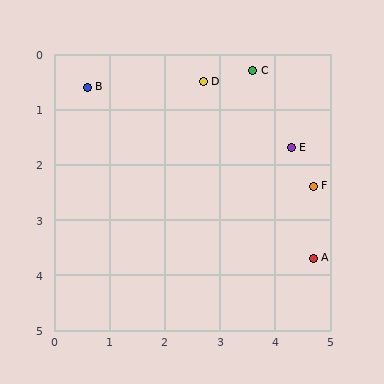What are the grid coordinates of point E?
Point E is at approximately (4.3, 1.7).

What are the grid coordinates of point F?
Point F is at approximately (4.7, 2.4).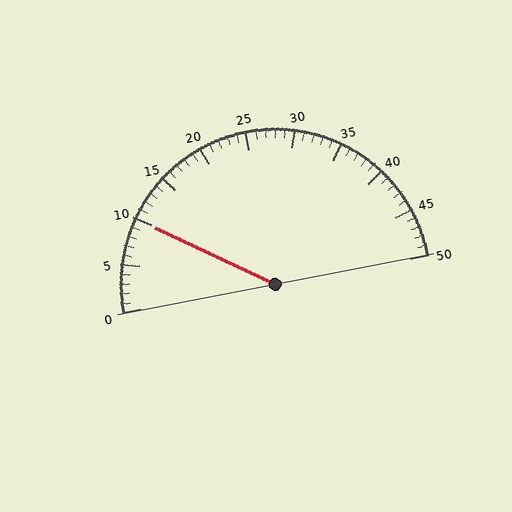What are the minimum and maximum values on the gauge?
The gauge ranges from 0 to 50.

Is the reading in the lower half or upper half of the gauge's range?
The reading is in the lower half of the range (0 to 50).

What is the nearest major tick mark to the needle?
The nearest major tick mark is 10.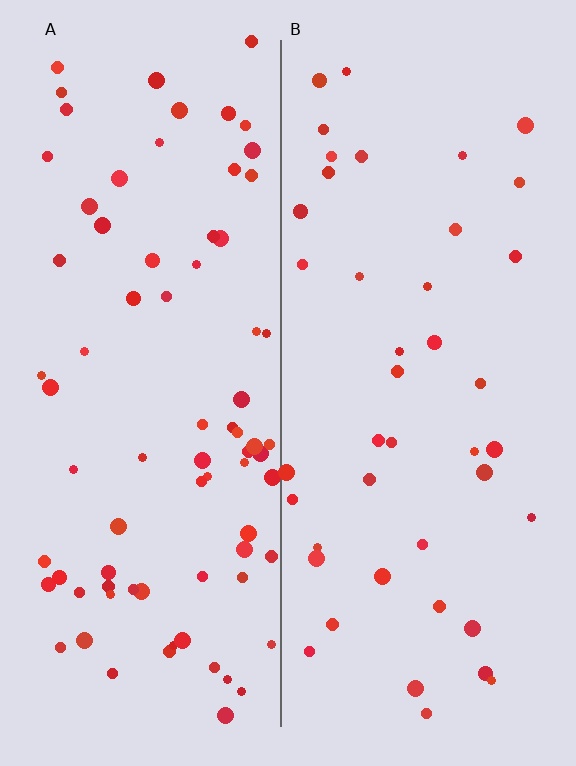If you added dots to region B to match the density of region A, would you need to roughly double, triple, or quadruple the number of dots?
Approximately double.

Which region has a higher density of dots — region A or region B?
A (the left).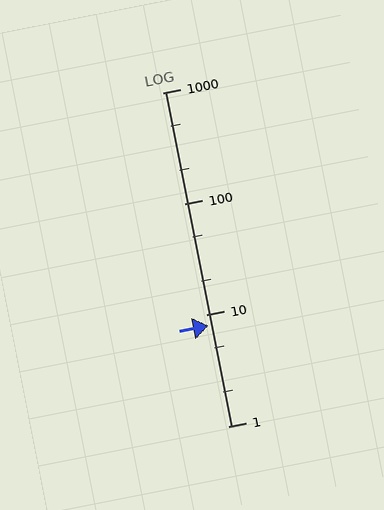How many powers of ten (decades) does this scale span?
The scale spans 3 decades, from 1 to 1000.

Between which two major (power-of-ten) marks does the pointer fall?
The pointer is between 1 and 10.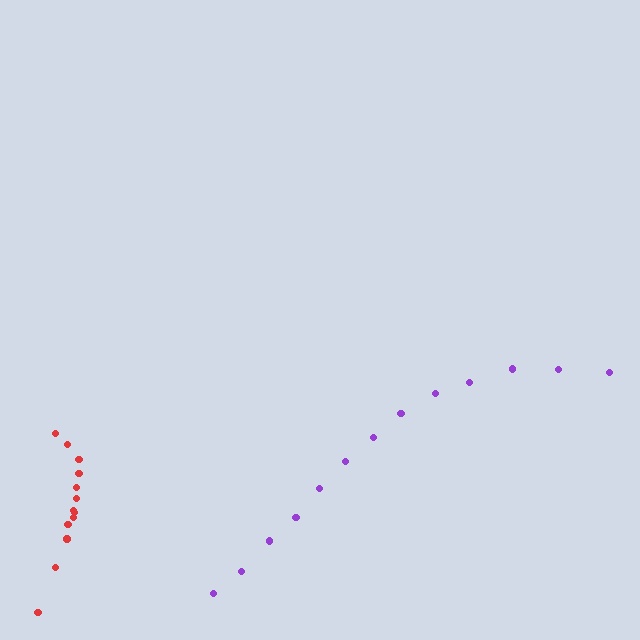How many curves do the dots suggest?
There are 2 distinct paths.